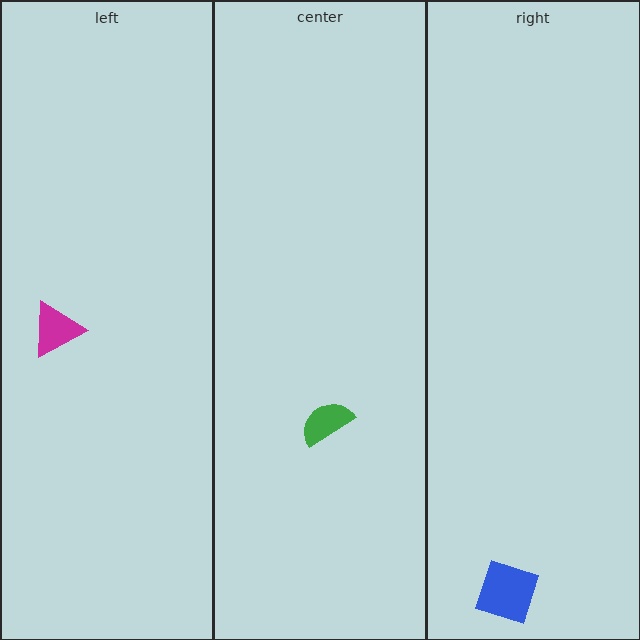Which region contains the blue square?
The right region.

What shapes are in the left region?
The magenta triangle.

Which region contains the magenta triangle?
The left region.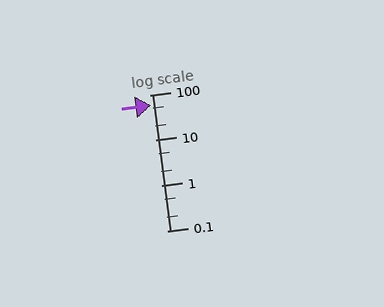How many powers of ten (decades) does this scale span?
The scale spans 3 decades, from 0.1 to 100.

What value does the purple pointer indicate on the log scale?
The pointer indicates approximately 60.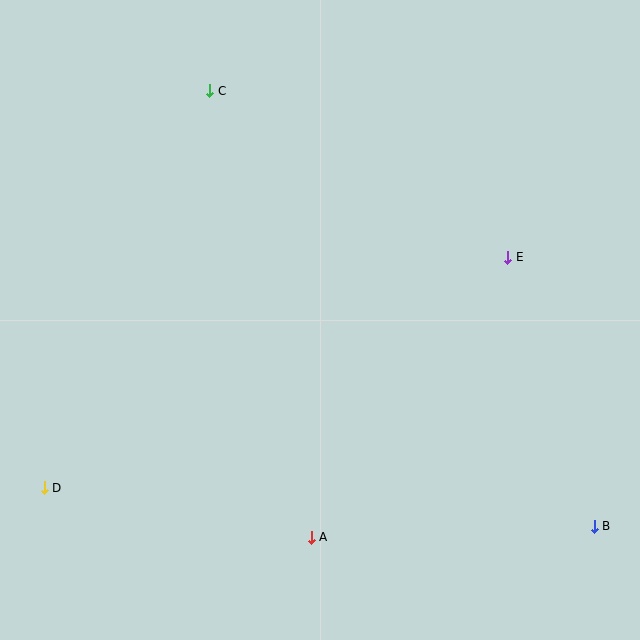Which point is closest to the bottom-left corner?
Point D is closest to the bottom-left corner.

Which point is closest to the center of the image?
Point E at (508, 257) is closest to the center.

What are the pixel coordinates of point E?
Point E is at (508, 257).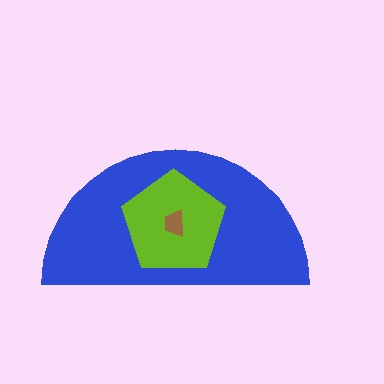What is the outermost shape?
The blue semicircle.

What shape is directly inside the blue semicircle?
The lime pentagon.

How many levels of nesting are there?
3.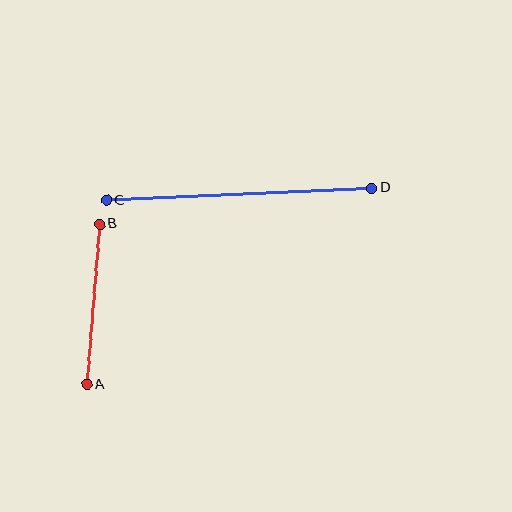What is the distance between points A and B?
The distance is approximately 161 pixels.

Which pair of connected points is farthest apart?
Points C and D are farthest apart.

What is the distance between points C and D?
The distance is approximately 266 pixels.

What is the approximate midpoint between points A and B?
The midpoint is at approximately (93, 304) pixels.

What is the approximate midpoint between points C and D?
The midpoint is at approximately (239, 194) pixels.